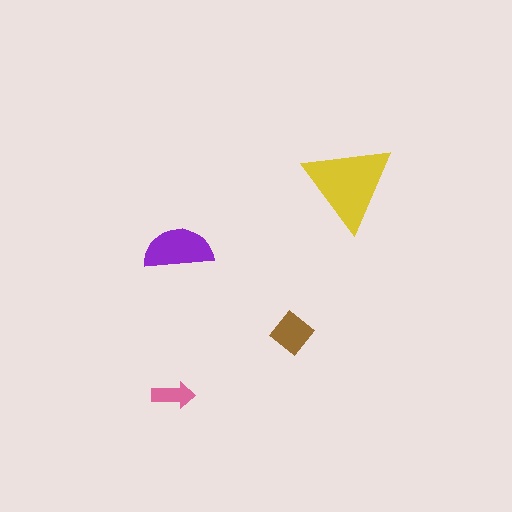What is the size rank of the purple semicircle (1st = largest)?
2nd.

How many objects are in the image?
There are 4 objects in the image.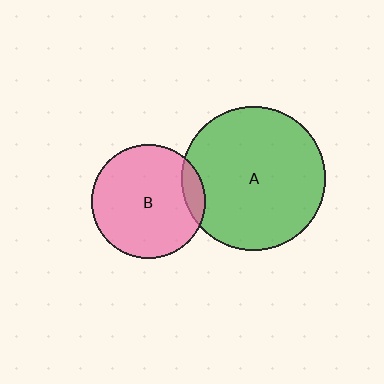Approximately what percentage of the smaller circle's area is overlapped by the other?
Approximately 10%.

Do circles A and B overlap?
Yes.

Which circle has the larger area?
Circle A (green).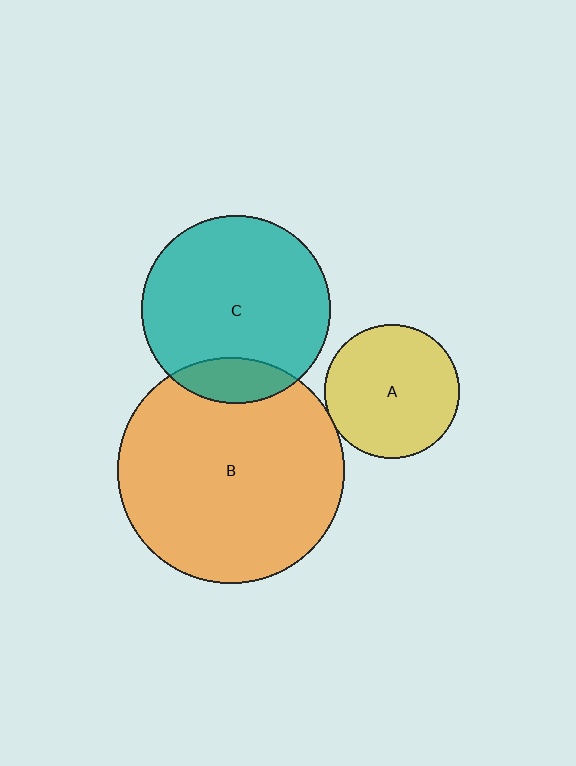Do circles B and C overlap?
Yes.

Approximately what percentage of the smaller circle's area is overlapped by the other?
Approximately 15%.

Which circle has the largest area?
Circle B (orange).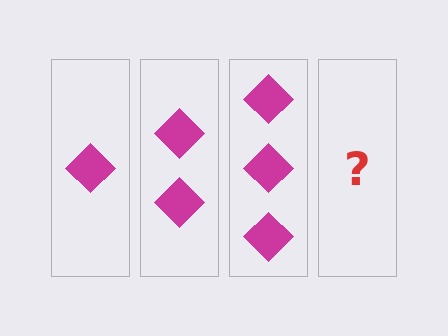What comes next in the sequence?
The next element should be 4 diamonds.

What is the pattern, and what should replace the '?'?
The pattern is that each step adds one more diamond. The '?' should be 4 diamonds.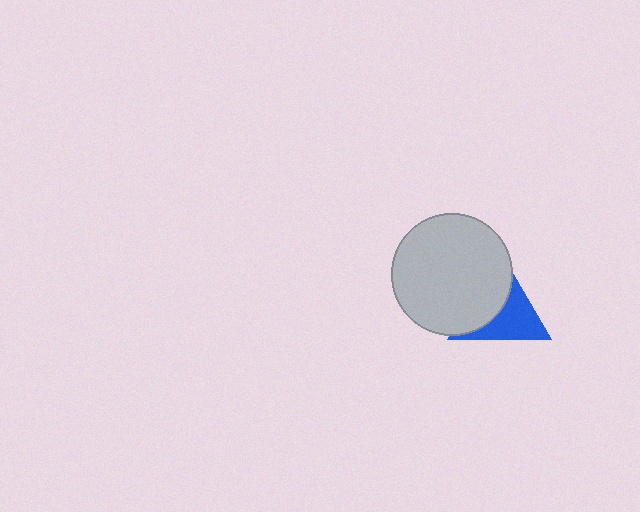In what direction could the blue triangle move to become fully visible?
The blue triangle could move right. That would shift it out from behind the light gray circle entirely.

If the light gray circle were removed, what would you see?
You would see the complete blue triangle.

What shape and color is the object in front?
The object in front is a light gray circle.